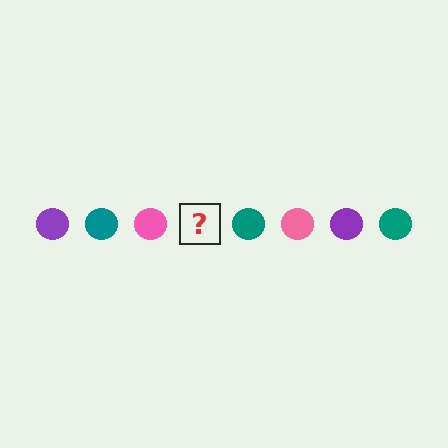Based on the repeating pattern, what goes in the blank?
The blank should be a purple circle.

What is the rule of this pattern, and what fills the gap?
The rule is that the pattern cycles through purple, teal, pink circles. The gap should be filled with a purple circle.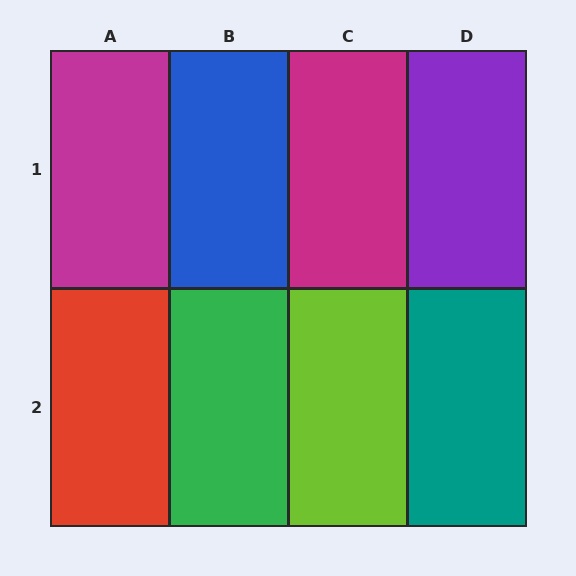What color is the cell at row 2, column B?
Green.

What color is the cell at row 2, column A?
Red.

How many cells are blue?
1 cell is blue.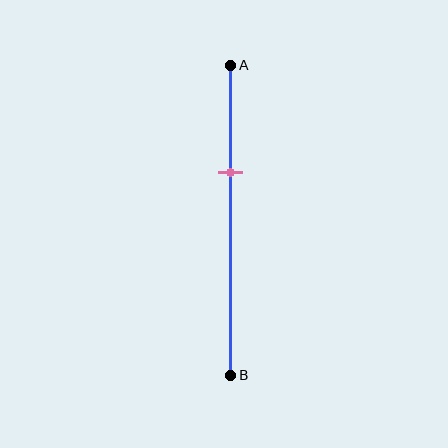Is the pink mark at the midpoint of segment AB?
No, the mark is at about 35% from A, not at the 50% midpoint.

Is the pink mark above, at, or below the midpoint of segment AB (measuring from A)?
The pink mark is above the midpoint of segment AB.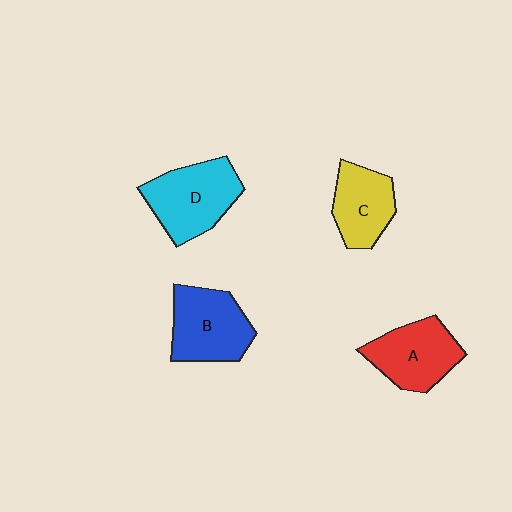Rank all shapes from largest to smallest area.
From largest to smallest: D (cyan), B (blue), A (red), C (yellow).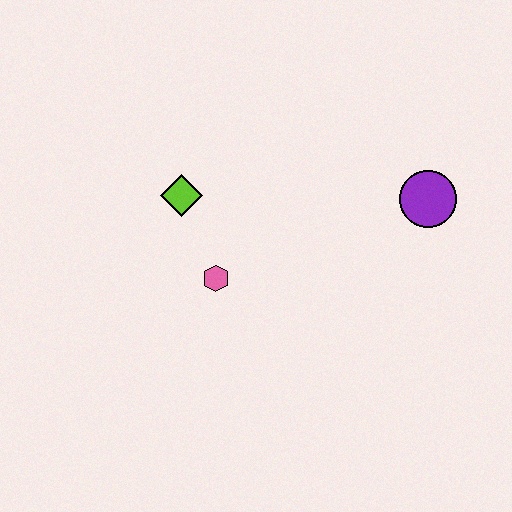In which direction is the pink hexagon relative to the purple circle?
The pink hexagon is to the left of the purple circle.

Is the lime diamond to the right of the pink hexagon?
No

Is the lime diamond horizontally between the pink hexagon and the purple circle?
No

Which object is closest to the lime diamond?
The pink hexagon is closest to the lime diamond.